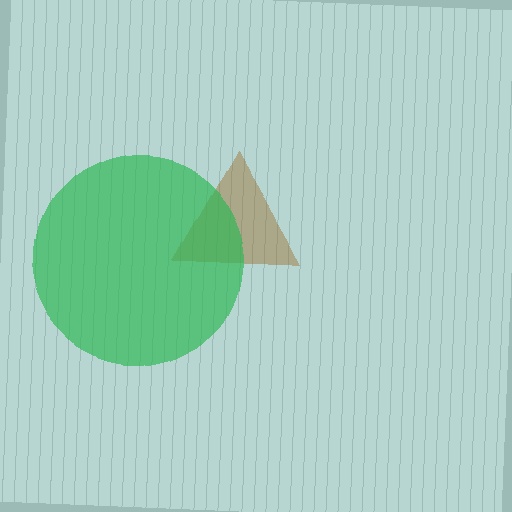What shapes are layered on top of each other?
The layered shapes are: a brown triangle, a green circle.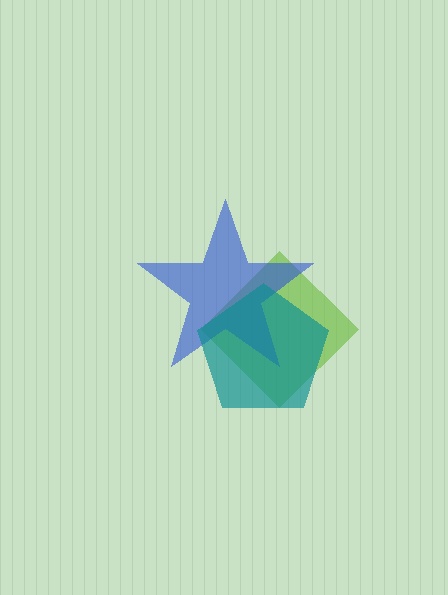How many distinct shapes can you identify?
There are 3 distinct shapes: a lime diamond, a blue star, a teal pentagon.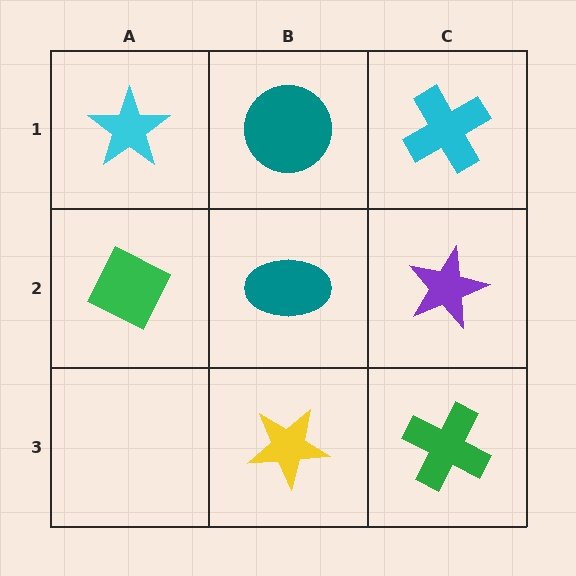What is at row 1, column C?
A cyan cross.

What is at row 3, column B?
A yellow star.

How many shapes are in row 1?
3 shapes.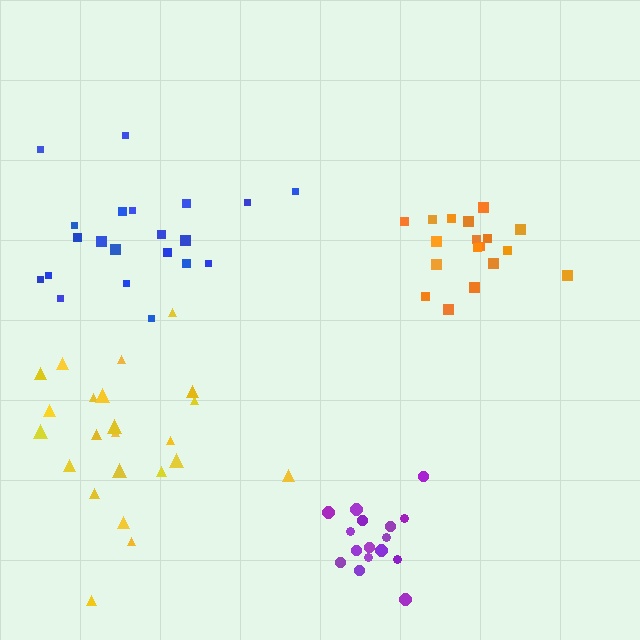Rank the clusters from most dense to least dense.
purple, orange, blue, yellow.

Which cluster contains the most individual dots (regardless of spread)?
Yellow (23).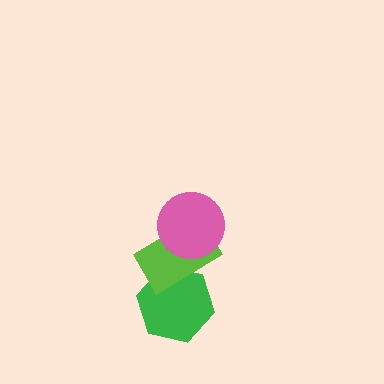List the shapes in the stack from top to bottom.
From top to bottom: the pink circle, the lime rectangle, the green hexagon.